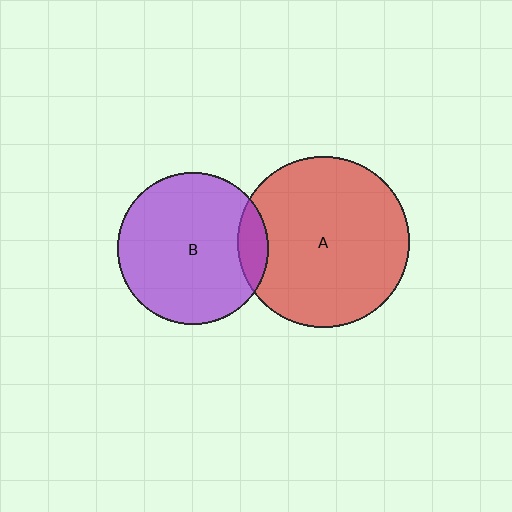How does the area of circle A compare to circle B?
Approximately 1.3 times.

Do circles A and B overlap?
Yes.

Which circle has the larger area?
Circle A (red).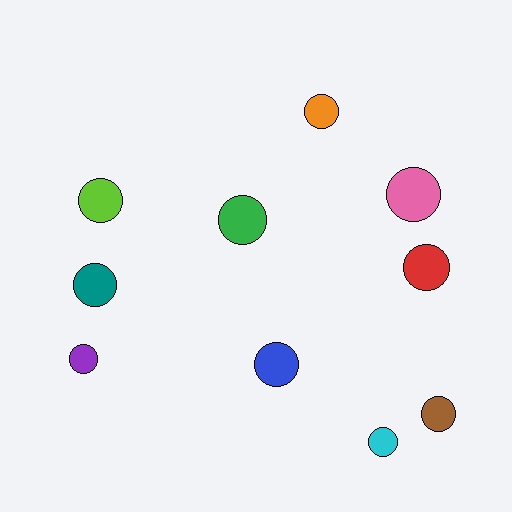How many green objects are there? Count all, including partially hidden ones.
There is 1 green object.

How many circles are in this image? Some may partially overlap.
There are 10 circles.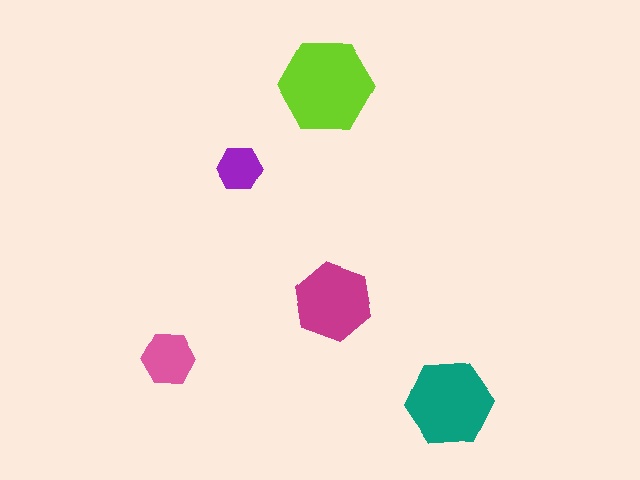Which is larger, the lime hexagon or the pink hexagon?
The lime one.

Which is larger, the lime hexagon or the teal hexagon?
The lime one.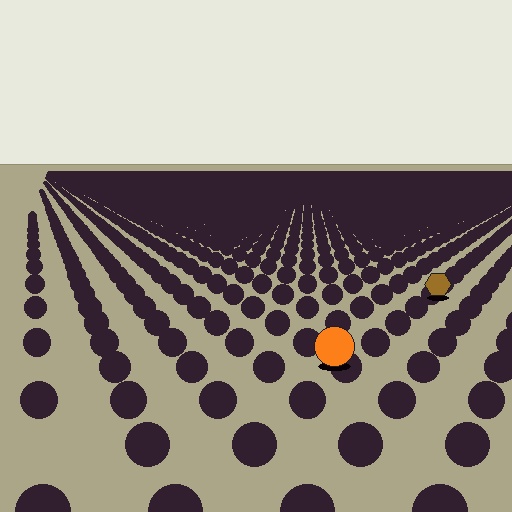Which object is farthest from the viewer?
The brown hexagon is farthest from the viewer. It appears smaller and the ground texture around it is denser.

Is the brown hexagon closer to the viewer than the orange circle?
No. The orange circle is closer — you can tell from the texture gradient: the ground texture is coarser near it.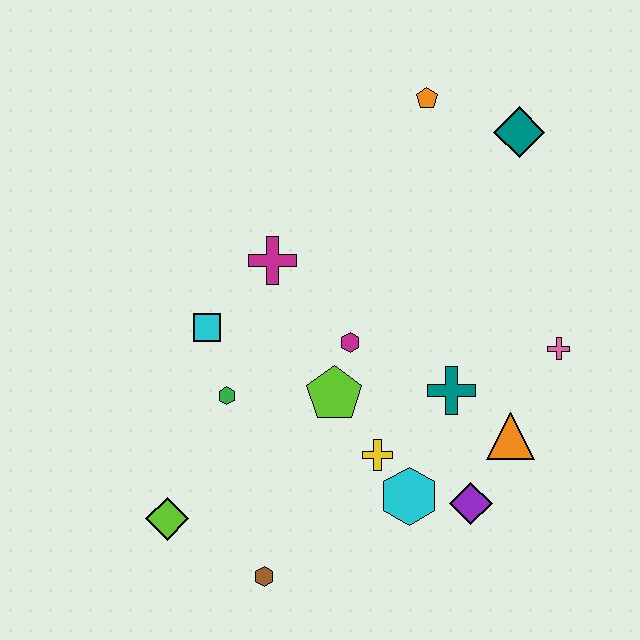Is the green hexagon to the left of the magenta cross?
Yes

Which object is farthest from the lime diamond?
The teal diamond is farthest from the lime diamond.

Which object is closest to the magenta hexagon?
The lime pentagon is closest to the magenta hexagon.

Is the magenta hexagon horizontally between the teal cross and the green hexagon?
Yes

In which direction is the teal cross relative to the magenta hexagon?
The teal cross is to the right of the magenta hexagon.